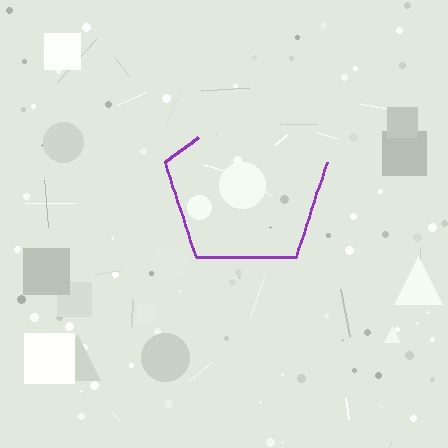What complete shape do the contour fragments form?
The contour fragments form a pentagon.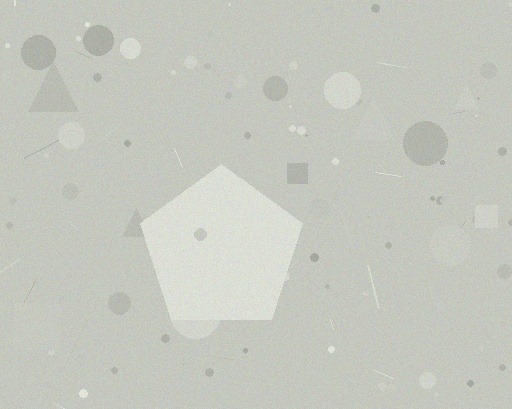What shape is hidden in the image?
A pentagon is hidden in the image.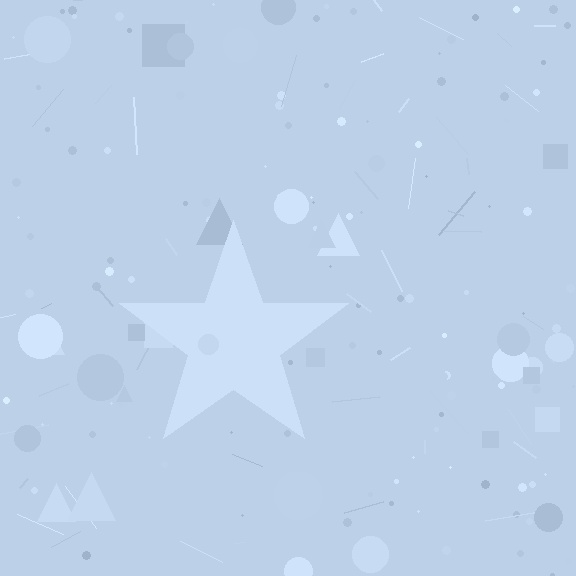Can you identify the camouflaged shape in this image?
The camouflaged shape is a star.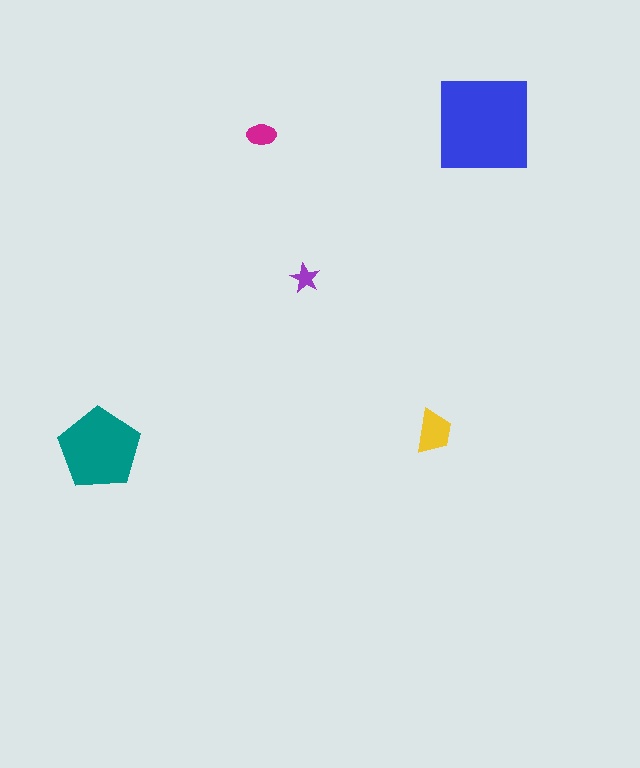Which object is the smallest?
The purple star.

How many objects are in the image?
There are 5 objects in the image.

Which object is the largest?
The blue square.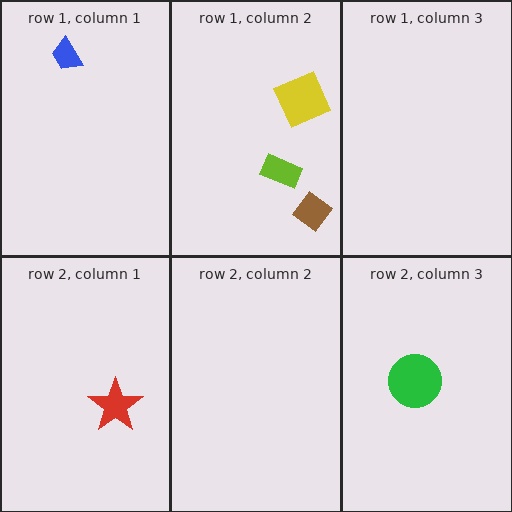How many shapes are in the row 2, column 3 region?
1.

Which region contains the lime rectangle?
The row 1, column 2 region.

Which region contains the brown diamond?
The row 1, column 2 region.